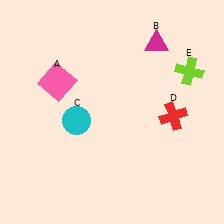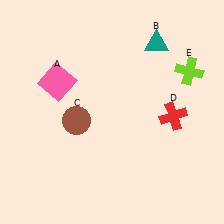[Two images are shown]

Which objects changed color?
B changed from magenta to teal. C changed from cyan to brown.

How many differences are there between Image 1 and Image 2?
There are 2 differences between the two images.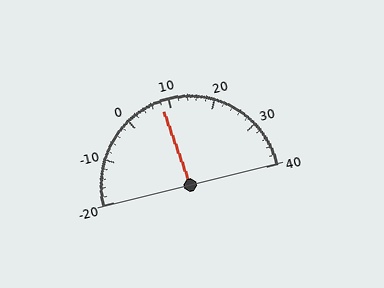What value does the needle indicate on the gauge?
The needle indicates approximately 8.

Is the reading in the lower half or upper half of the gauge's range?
The reading is in the lower half of the range (-20 to 40).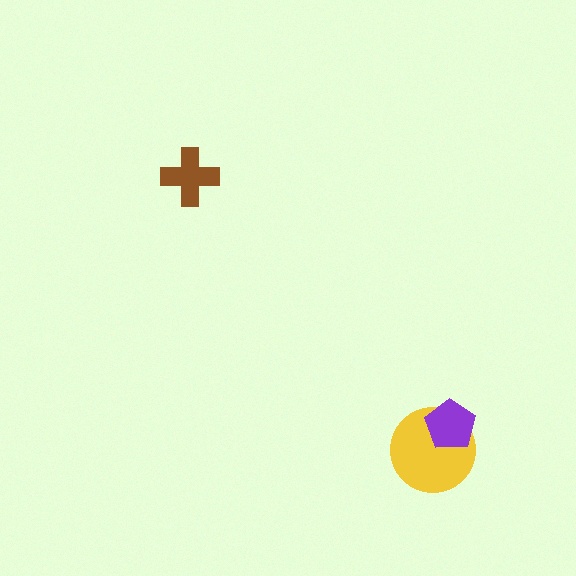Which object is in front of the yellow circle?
The purple pentagon is in front of the yellow circle.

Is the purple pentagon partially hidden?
No, no other shape covers it.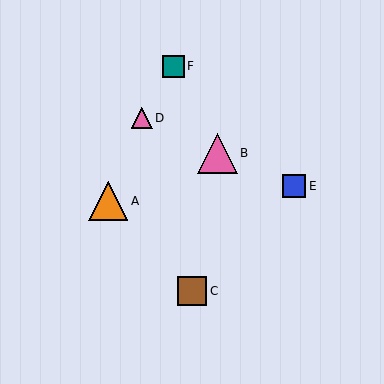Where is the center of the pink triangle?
The center of the pink triangle is at (142, 118).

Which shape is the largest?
The pink triangle (labeled B) is the largest.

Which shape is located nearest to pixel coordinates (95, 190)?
The orange triangle (labeled A) at (108, 201) is nearest to that location.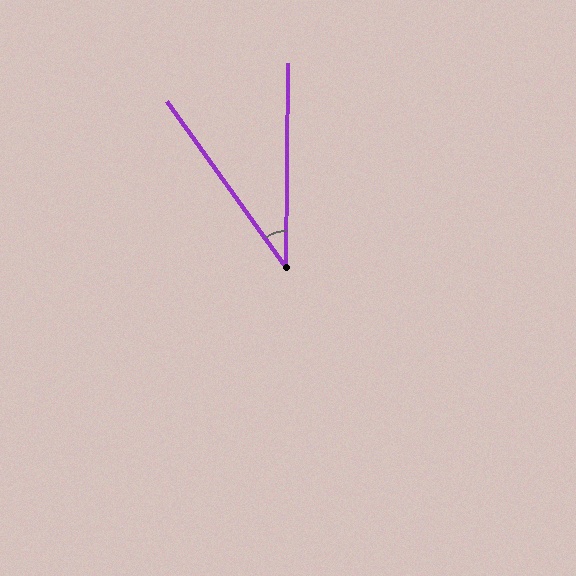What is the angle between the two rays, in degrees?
Approximately 36 degrees.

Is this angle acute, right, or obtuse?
It is acute.